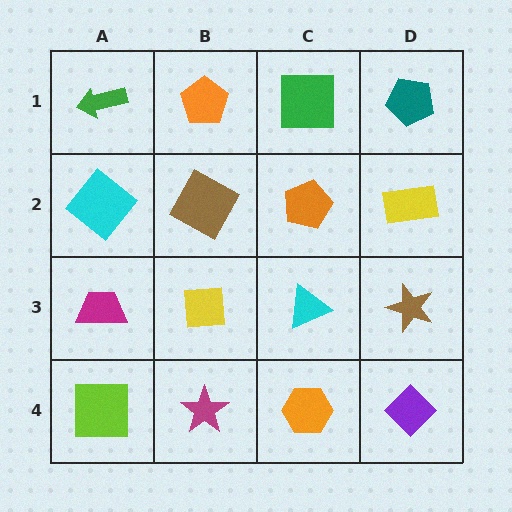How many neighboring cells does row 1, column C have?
3.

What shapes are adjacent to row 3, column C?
An orange pentagon (row 2, column C), an orange hexagon (row 4, column C), a yellow square (row 3, column B), a brown star (row 3, column D).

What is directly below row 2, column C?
A cyan triangle.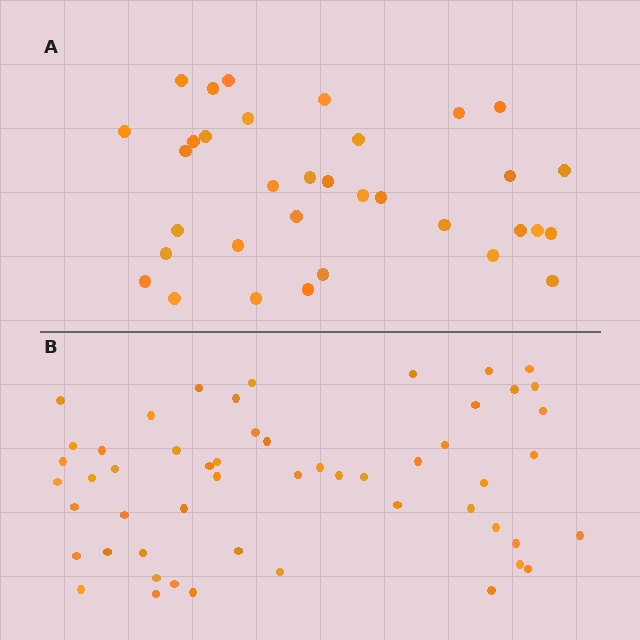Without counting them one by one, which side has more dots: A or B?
Region B (the bottom region) has more dots.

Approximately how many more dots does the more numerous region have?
Region B has approximately 20 more dots than region A.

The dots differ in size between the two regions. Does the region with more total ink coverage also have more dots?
No. Region A has more total ink coverage because its dots are larger, but region B actually contains more individual dots. Total area can be misleading — the number of items is what matters here.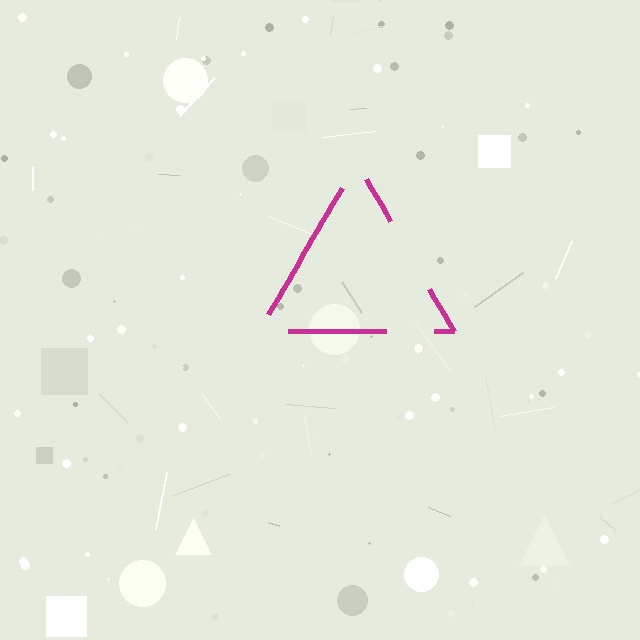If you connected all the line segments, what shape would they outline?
They would outline a triangle.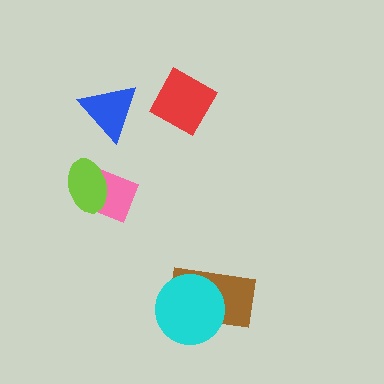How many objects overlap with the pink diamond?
1 object overlaps with the pink diamond.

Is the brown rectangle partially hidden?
Yes, it is partially covered by another shape.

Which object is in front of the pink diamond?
The lime ellipse is in front of the pink diamond.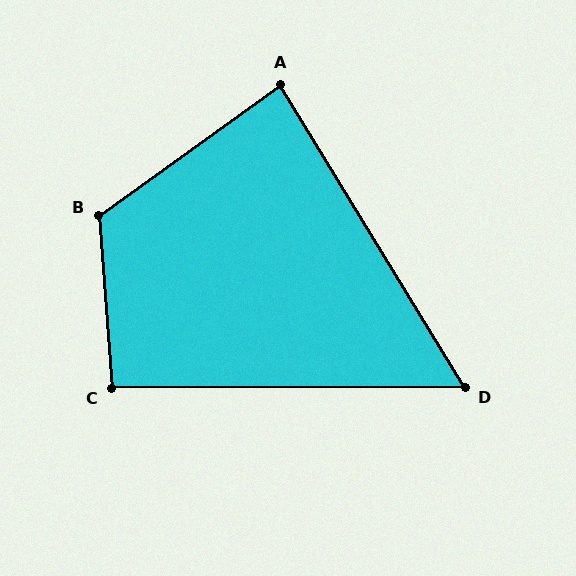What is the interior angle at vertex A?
Approximately 86 degrees (approximately right).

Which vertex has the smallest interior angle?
D, at approximately 59 degrees.